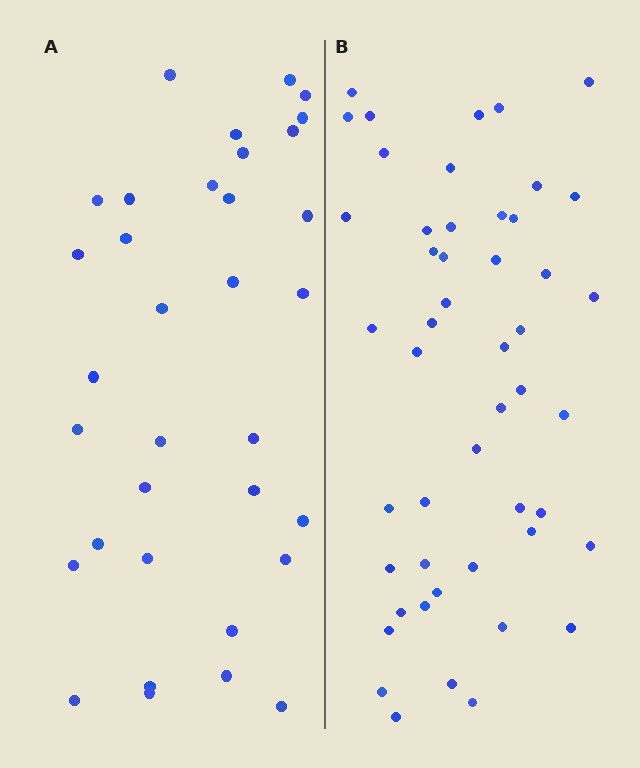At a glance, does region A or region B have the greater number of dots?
Region B (the right region) has more dots.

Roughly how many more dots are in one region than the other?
Region B has approximately 15 more dots than region A.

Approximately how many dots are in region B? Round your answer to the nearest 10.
About 50 dots. (The exact count is 49, which rounds to 50.)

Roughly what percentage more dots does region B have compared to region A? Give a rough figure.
About 45% more.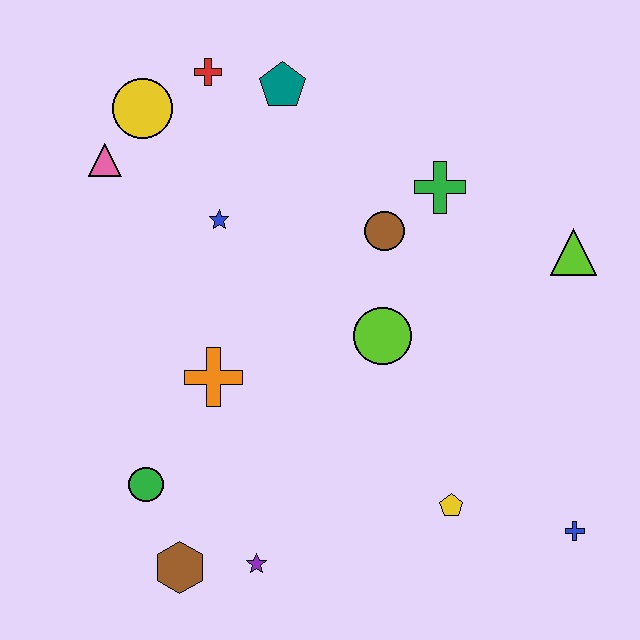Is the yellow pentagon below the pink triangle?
Yes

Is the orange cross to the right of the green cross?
No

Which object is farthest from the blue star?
The blue cross is farthest from the blue star.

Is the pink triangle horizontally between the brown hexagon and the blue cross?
No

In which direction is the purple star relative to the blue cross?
The purple star is to the left of the blue cross.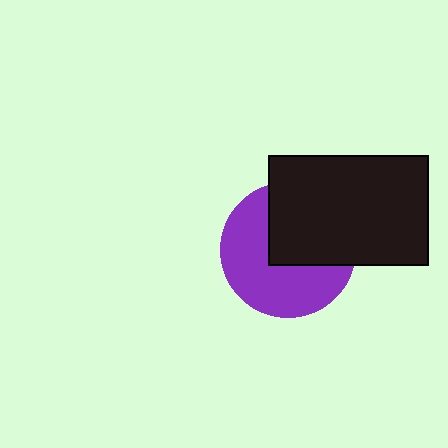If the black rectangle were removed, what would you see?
You would see the complete purple circle.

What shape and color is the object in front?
The object in front is a black rectangle.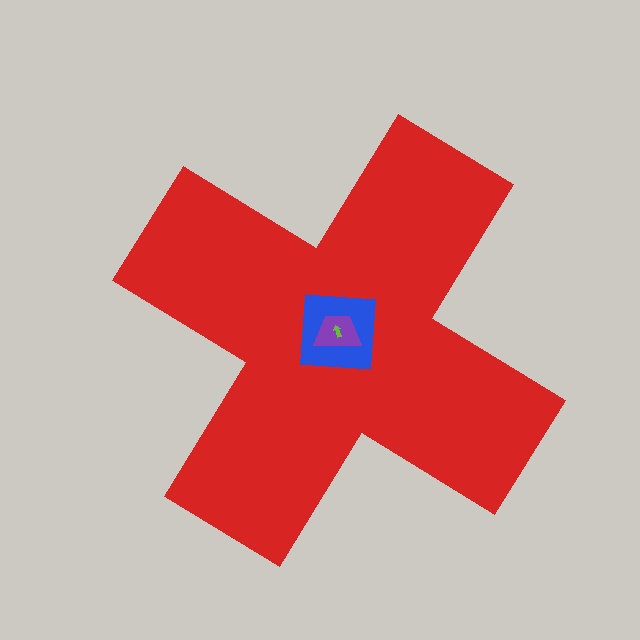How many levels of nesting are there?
4.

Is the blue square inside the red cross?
Yes.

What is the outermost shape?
The red cross.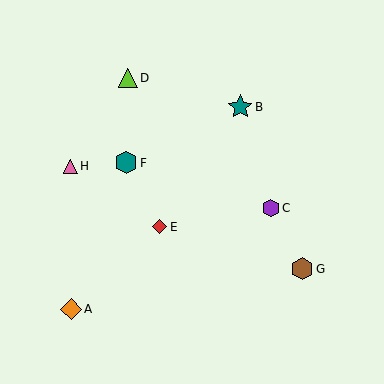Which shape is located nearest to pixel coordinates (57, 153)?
The pink triangle (labeled H) at (70, 166) is nearest to that location.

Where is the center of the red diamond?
The center of the red diamond is at (160, 227).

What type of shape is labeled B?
Shape B is a teal star.